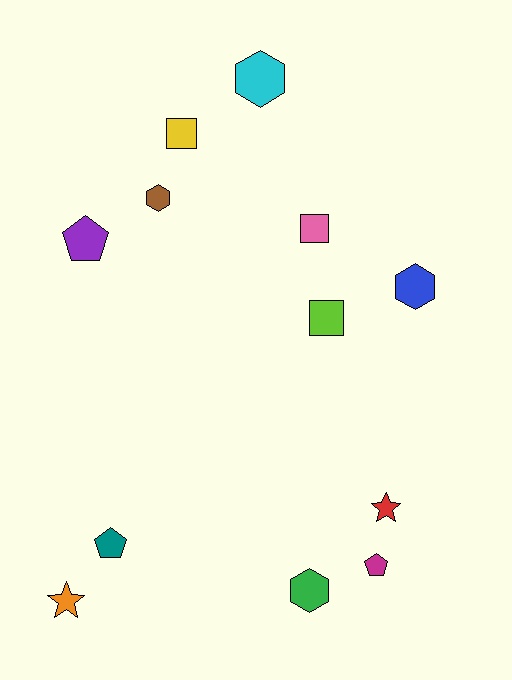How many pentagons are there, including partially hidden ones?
There are 3 pentagons.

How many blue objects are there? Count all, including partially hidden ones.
There is 1 blue object.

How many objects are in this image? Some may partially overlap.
There are 12 objects.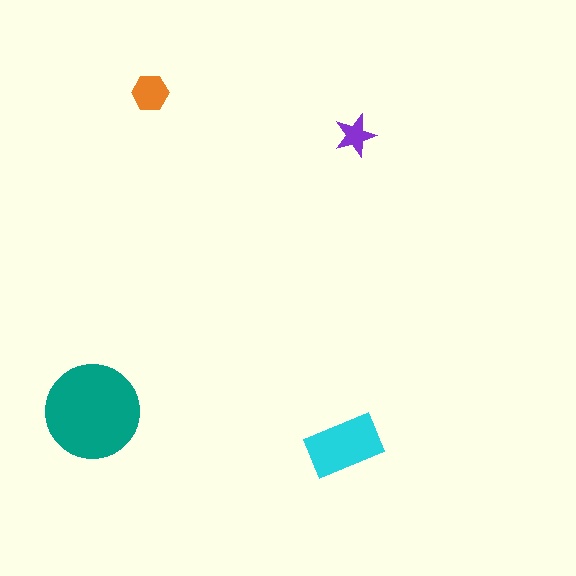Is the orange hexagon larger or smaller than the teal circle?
Smaller.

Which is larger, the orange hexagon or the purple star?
The orange hexagon.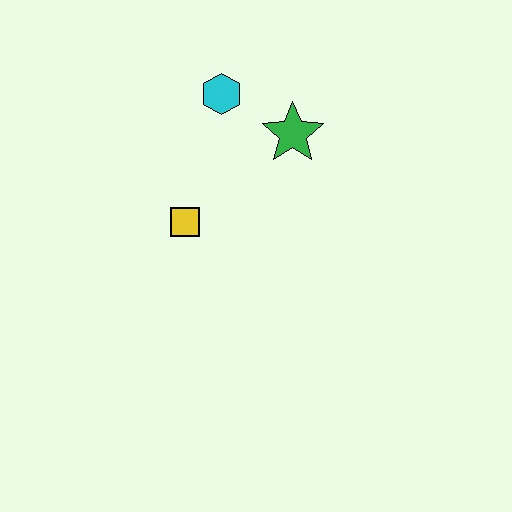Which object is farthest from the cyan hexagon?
The yellow square is farthest from the cyan hexagon.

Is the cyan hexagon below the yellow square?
No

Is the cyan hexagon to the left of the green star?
Yes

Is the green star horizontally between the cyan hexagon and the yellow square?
No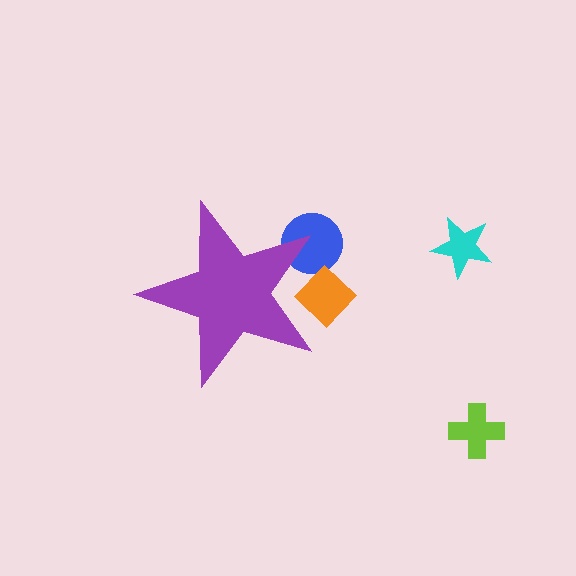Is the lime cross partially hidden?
No, the lime cross is fully visible.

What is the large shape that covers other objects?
A purple star.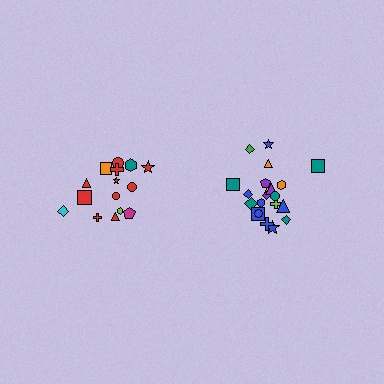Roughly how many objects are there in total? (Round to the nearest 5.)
Roughly 35 objects in total.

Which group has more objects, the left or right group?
The right group.